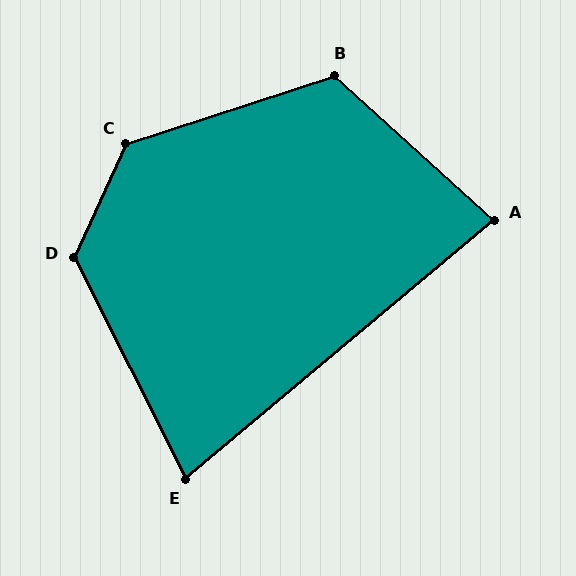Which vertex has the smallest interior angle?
E, at approximately 77 degrees.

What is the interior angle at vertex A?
Approximately 82 degrees (acute).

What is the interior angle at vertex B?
Approximately 120 degrees (obtuse).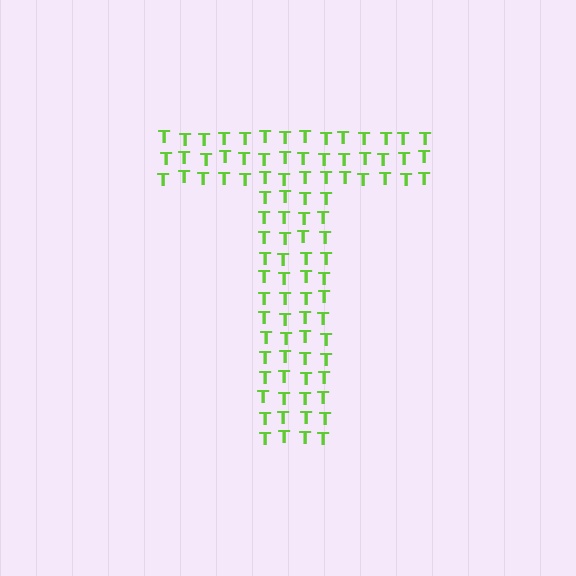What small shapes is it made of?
It is made of small letter T's.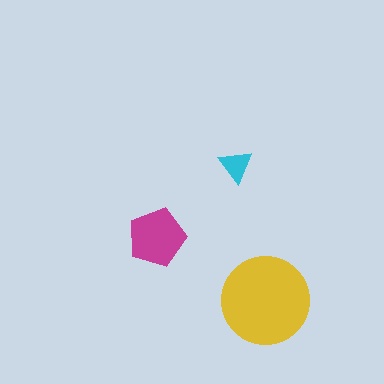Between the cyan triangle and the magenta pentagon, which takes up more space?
The magenta pentagon.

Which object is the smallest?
The cyan triangle.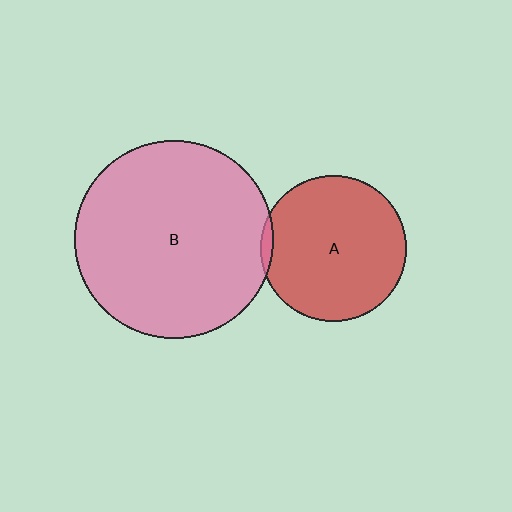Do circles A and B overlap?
Yes.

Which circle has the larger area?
Circle B (pink).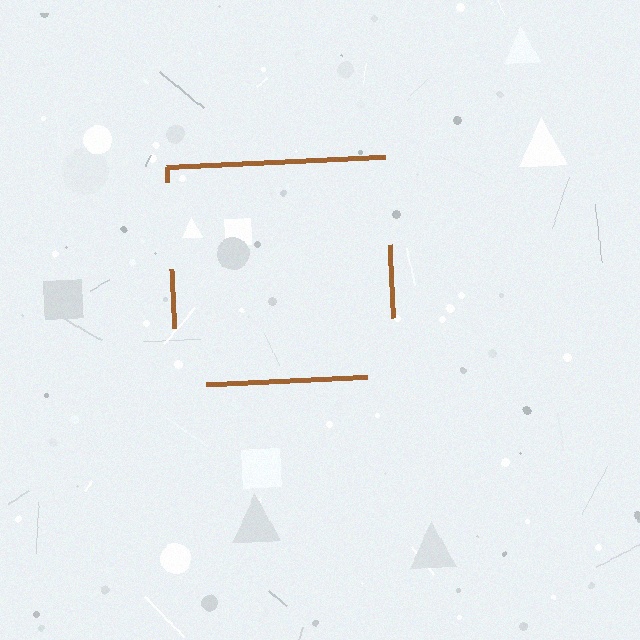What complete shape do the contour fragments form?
The contour fragments form a square.